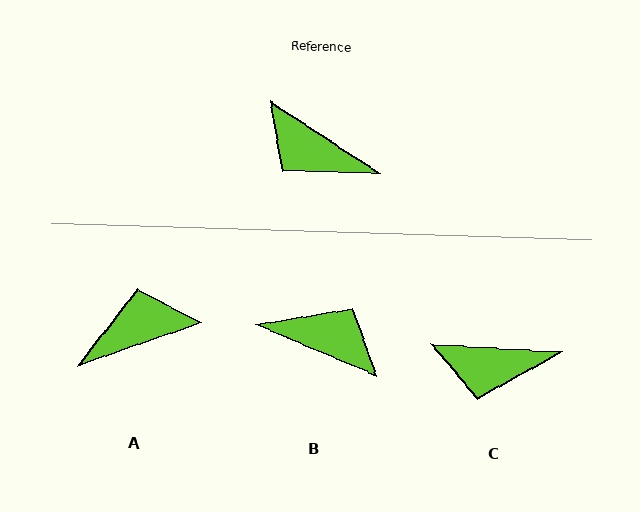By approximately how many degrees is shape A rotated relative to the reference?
Approximately 127 degrees clockwise.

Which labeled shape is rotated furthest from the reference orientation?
B, about 170 degrees away.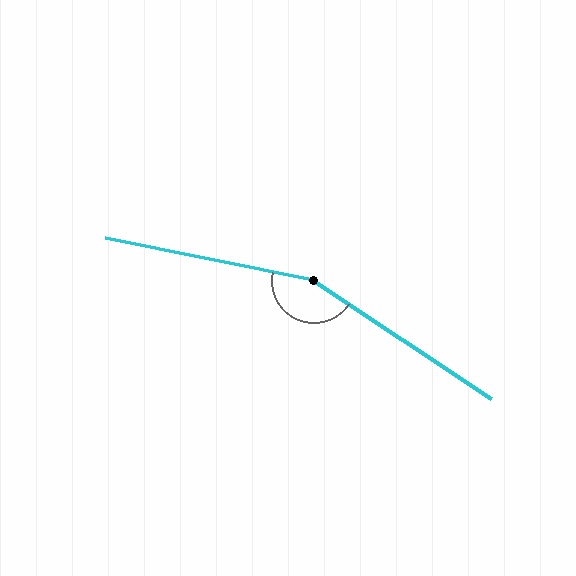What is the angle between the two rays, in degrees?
Approximately 158 degrees.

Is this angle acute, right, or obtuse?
It is obtuse.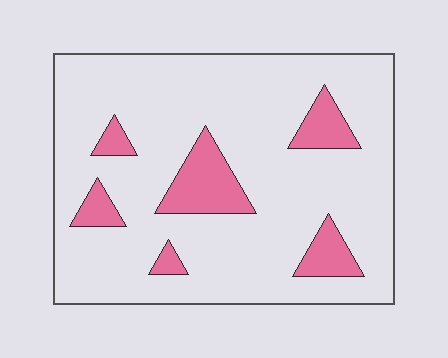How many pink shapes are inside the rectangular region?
6.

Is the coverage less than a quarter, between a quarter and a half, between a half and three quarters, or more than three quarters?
Less than a quarter.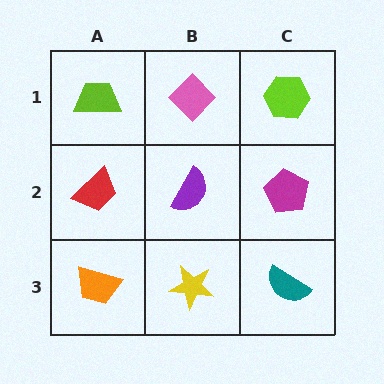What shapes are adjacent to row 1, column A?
A red trapezoid (row 2, column A), a pink diamond (row 1, column B).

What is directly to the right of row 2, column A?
A purple semicircle.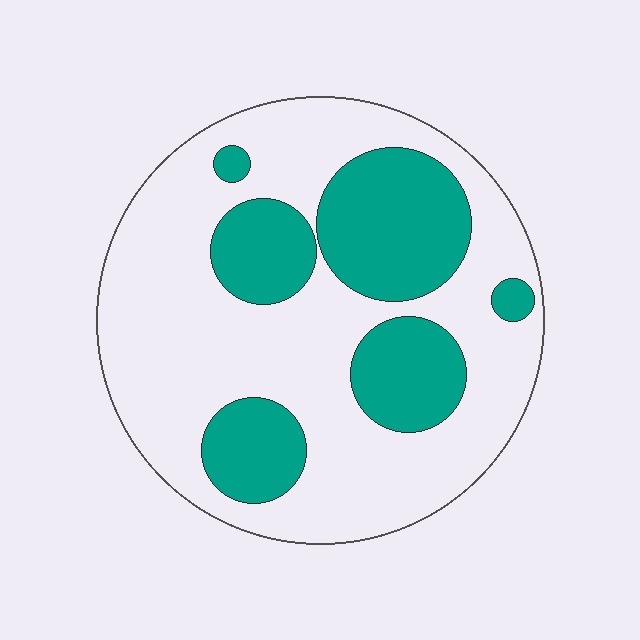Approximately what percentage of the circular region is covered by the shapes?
Approximately 30%.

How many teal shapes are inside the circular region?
6.